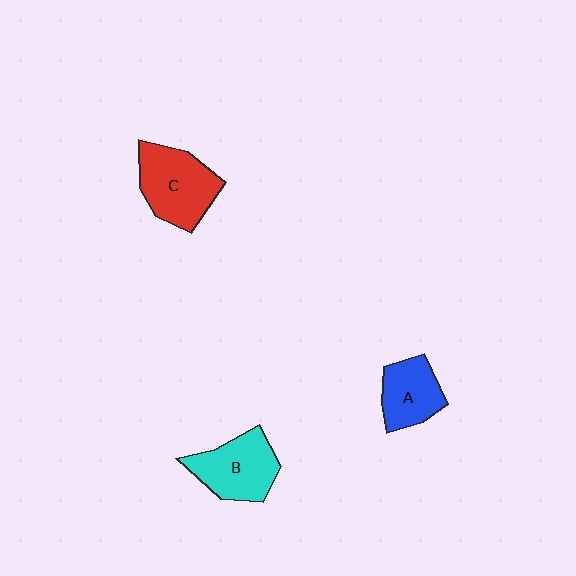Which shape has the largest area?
Shape C (red).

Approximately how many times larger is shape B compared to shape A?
Approximately 1.3 times.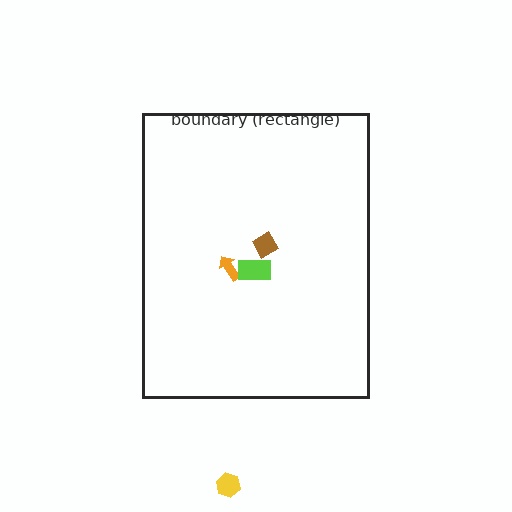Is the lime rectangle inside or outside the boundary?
Inside.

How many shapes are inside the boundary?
3 inside, 1 outside.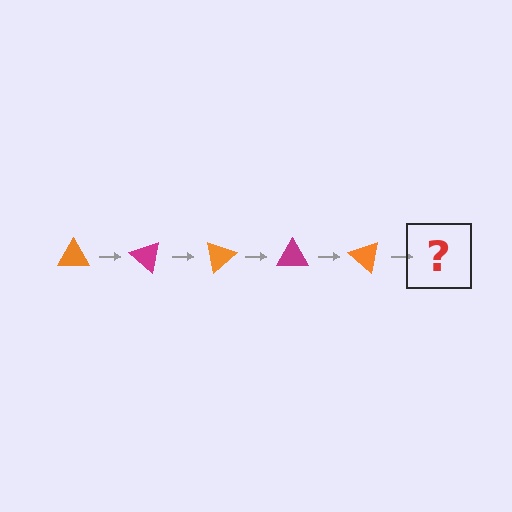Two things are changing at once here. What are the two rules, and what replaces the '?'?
The two rules are that it rotates 40 degrees each step and the color cycles through orange and magenta. The '?' should be a magenta triangle, rotated 200 degrees from the start.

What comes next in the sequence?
The next element should be a magenta triangle, rotated 200 degrees from the start.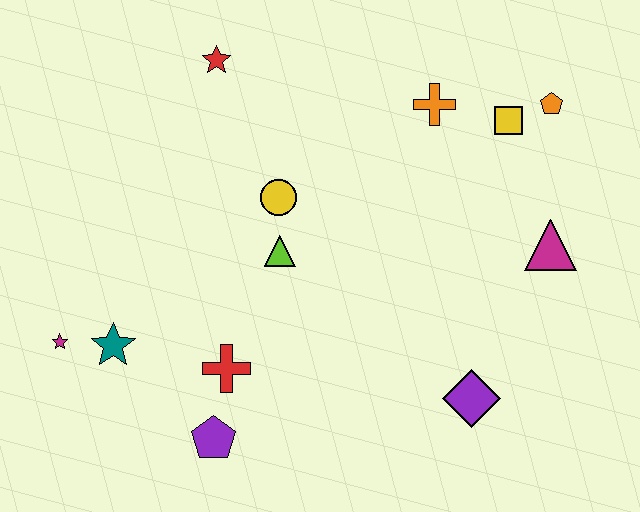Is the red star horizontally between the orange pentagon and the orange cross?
No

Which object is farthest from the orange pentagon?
The magenta star is farthest from the orange pentagon.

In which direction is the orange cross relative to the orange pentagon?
The orange cross is to the left of the orange pentagon.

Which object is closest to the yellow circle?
The lime triangle is closest to the yellow circle.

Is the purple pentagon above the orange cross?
No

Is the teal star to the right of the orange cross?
No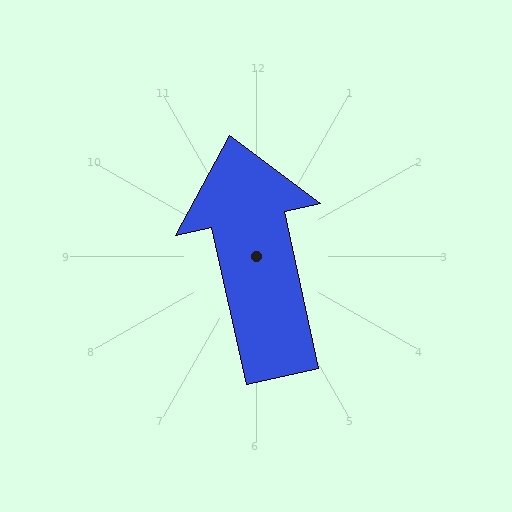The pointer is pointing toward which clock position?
Roughly 12 o'clock.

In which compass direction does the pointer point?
North.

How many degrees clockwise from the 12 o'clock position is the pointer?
Approximately 348 degrees.